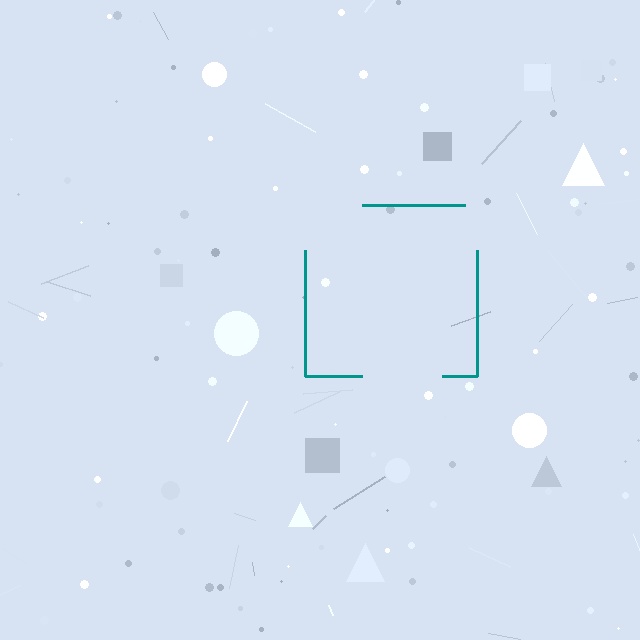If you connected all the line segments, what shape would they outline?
They would outline a square.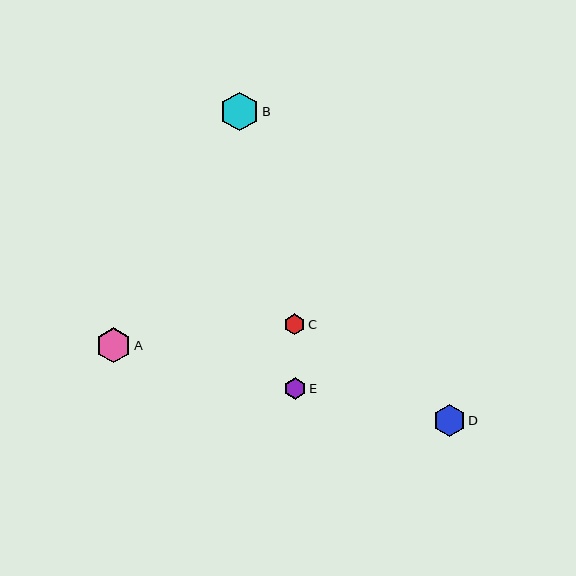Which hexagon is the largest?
Hexagon B is the largest with a size of approximately 39 pixels.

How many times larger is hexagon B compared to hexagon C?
Hexagon B is approximately 1.9 times the size of hexagon C.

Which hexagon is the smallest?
Hexagon C is the smallest with a size of approximately 21 pixels.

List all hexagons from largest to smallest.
From largest to smallest: B, A, D, E, C.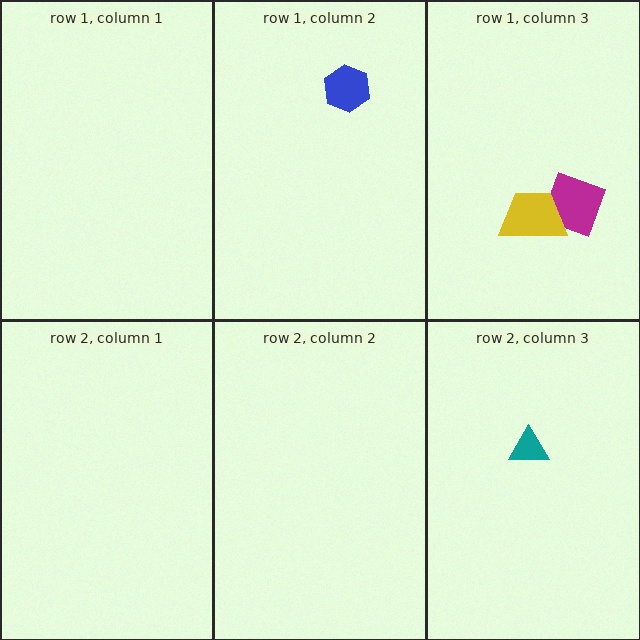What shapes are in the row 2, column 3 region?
The teal triangle.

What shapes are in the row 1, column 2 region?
The blue hexagon.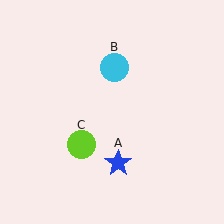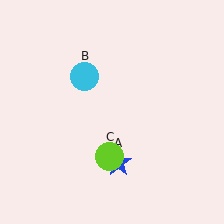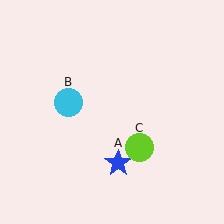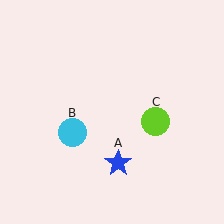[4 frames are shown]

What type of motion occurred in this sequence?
The cyan circle (object B), lime circle (object C) rotated counterclockwise around the center of the scene.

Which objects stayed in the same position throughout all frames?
Blue star (object A) remained stationary.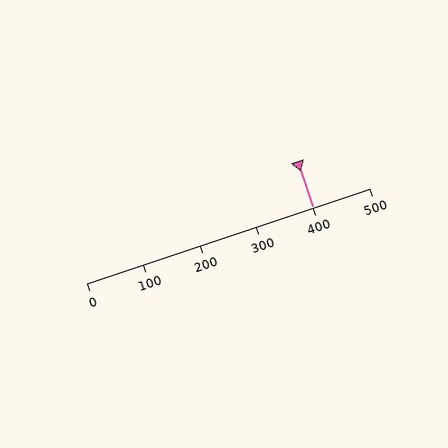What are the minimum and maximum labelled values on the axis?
The axis runs from 0 to 500.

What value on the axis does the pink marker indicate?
The marker indicates approximately 400.